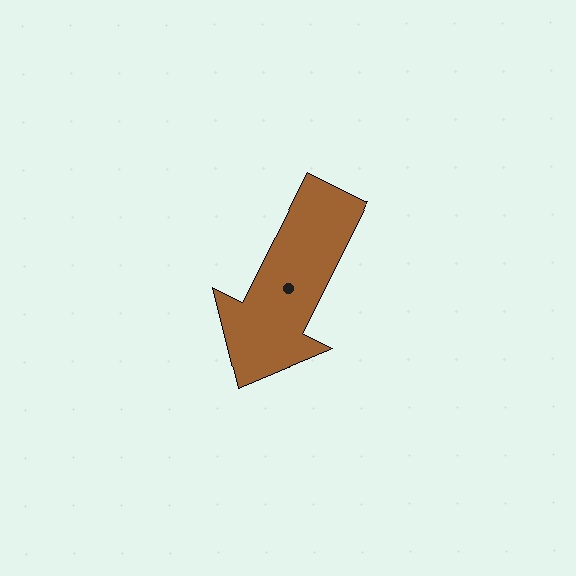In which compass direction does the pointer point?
Southwest.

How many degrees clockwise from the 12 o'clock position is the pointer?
Approximately 207 degrees.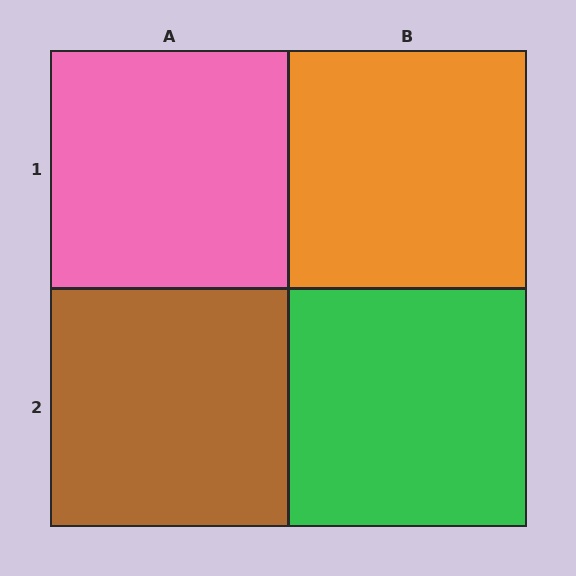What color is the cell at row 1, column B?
Orange.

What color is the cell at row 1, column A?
Pink.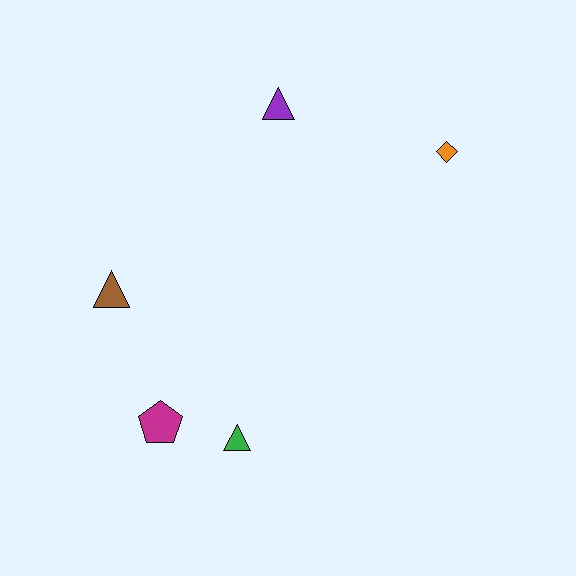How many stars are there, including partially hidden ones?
There are no stars.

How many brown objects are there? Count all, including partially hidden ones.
There is 1 brown object.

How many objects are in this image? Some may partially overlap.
There are 5 objects.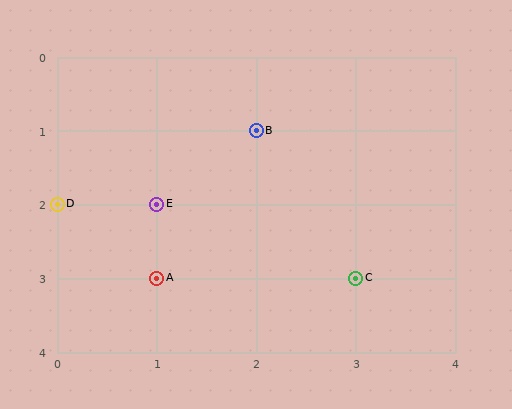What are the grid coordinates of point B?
Point B is at grid coordinates (2, 1).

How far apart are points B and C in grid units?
Points B and C are 1 column and 2 rows apart (about 2.2 grid units diagonally).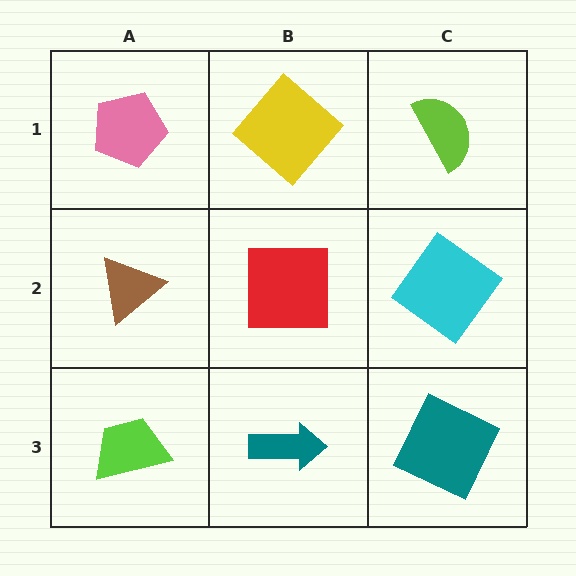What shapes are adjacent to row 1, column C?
A cyan diamond (row 2, column C), a yellow diamond (row 1, column B).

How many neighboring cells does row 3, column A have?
2.